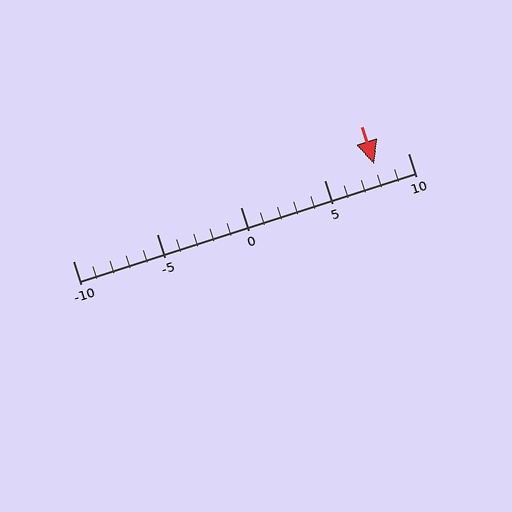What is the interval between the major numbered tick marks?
The major tick marks are spaced 5 units apart.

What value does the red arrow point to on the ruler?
The red arrow points to approximately 8.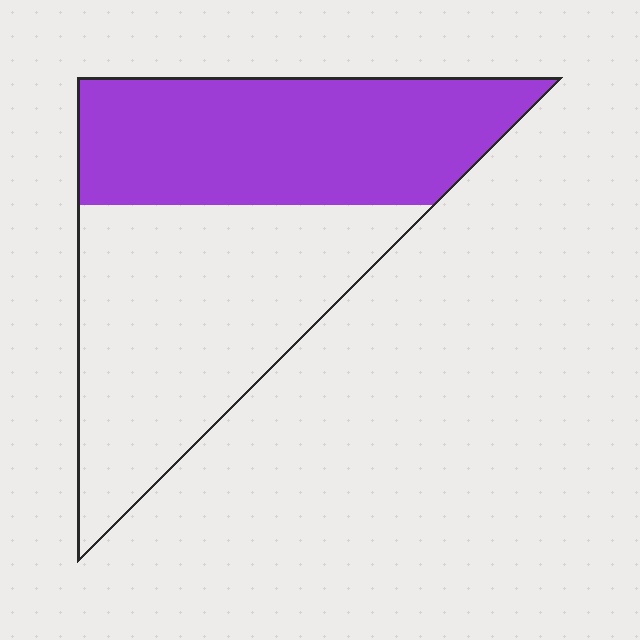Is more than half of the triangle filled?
No.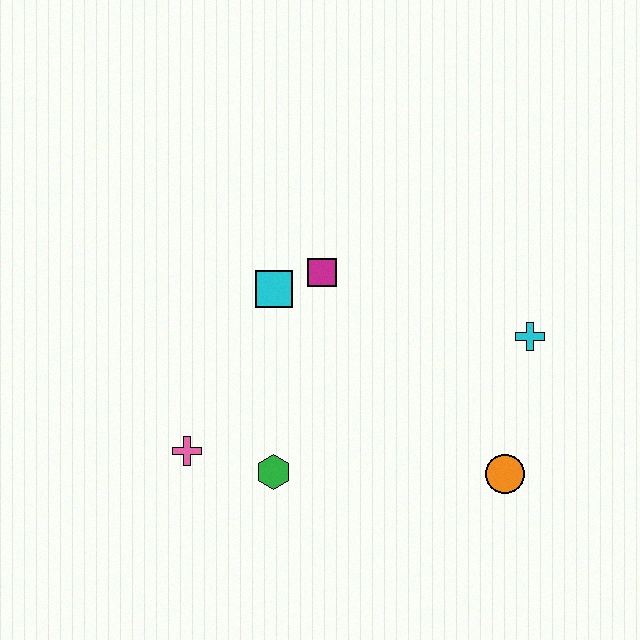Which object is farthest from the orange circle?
The pink cross is farthest from the orange circle.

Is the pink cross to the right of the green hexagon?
No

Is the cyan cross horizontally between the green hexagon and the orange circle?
No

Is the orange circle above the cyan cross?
No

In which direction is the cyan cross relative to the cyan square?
The cyan cross is to the right of the cyan square.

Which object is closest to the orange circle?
The cyan cross is closest to the orange circle.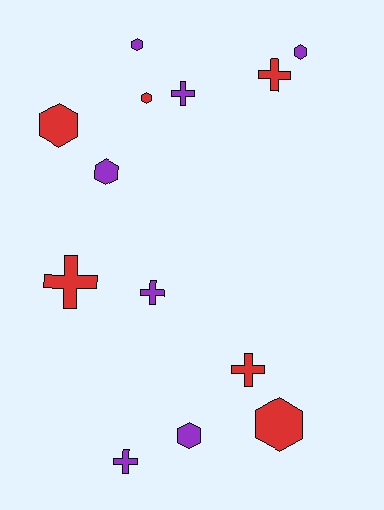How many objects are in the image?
There are 13 objects.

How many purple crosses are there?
There are 3 purple crosses.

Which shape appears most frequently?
Hexagon, with 7 objects.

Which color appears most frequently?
Purple, with 7 objects.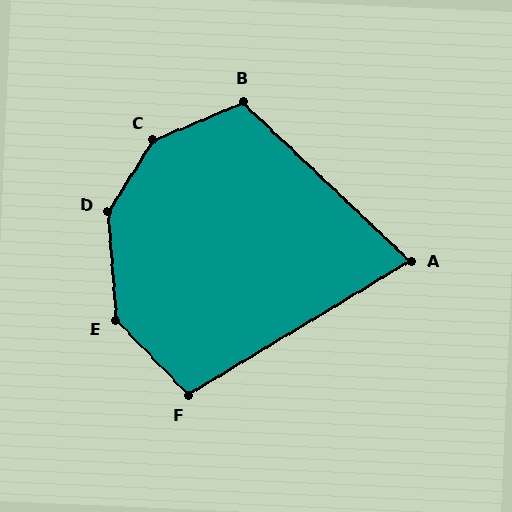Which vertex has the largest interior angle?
C, at approximately 146 degrees.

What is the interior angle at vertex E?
Approximately 140 degrees (obtuse).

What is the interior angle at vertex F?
Approximately 103 degrees (obtuse).